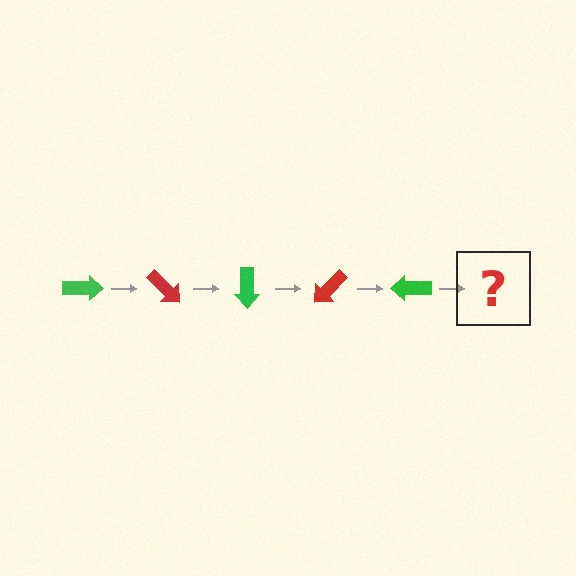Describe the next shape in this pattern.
It should be a red arrow, rotated 225 degrees from the start.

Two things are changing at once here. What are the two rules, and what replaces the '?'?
The two rules are that it rotates 45 degrees each step and the color cycles through green and red. The '?' should be a red arrow, rotated 225 degrees from the start.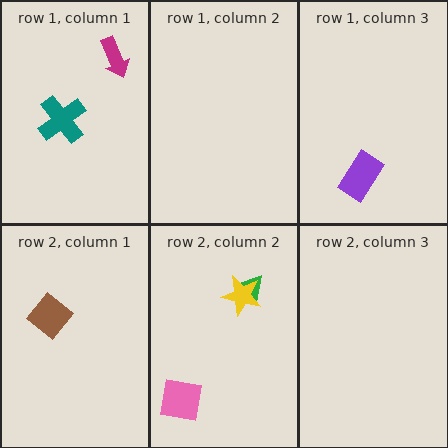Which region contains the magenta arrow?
The row 1, column 1 region.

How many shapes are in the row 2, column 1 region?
1.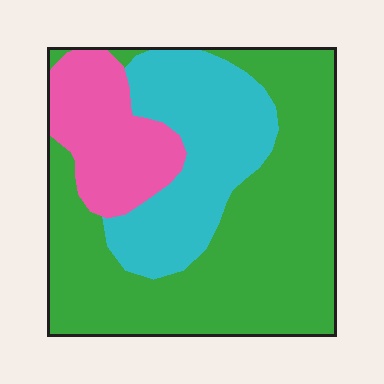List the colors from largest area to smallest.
From largest to smallest: green, cyan, pink.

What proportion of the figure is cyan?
Cyan takes up about one quarter (1/4) of the figure.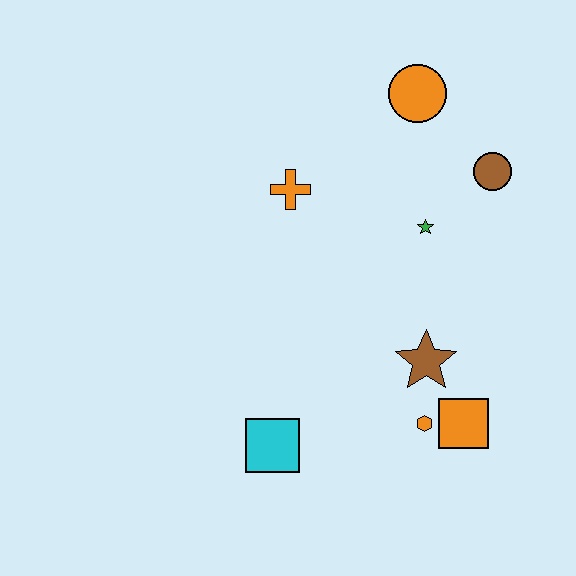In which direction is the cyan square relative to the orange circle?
The cyan square is below the orange circle.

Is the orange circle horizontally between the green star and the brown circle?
No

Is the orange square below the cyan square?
No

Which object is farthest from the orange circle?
The cyan square is farthest from the orange circle.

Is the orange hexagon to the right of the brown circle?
No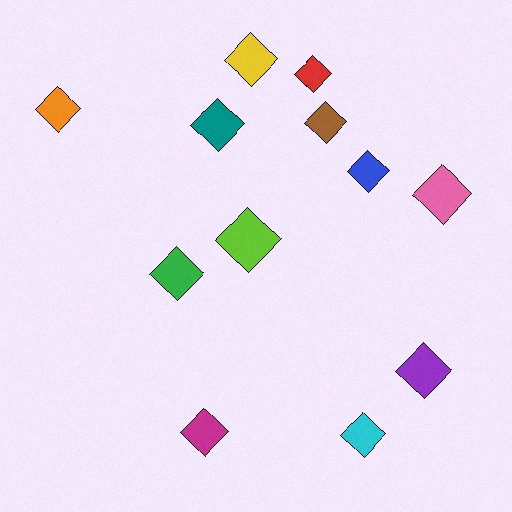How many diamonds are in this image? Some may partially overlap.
There are 12 diamonds.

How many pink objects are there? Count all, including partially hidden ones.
There is 1 pink object.